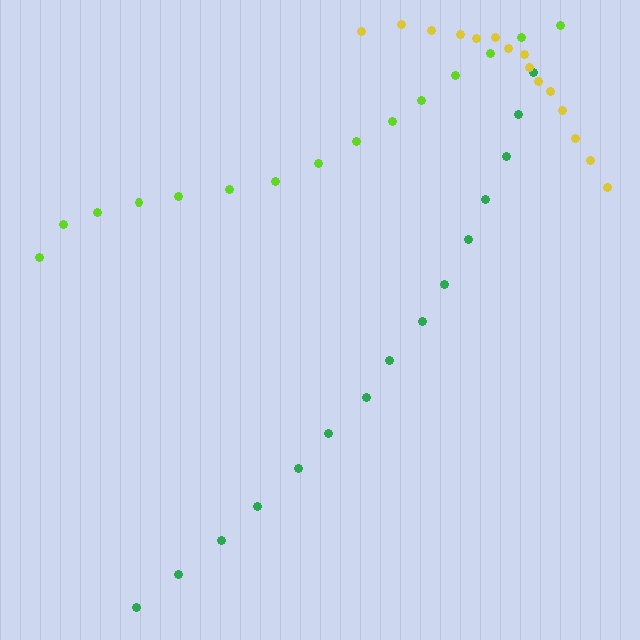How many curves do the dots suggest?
There are 3 distinct paths.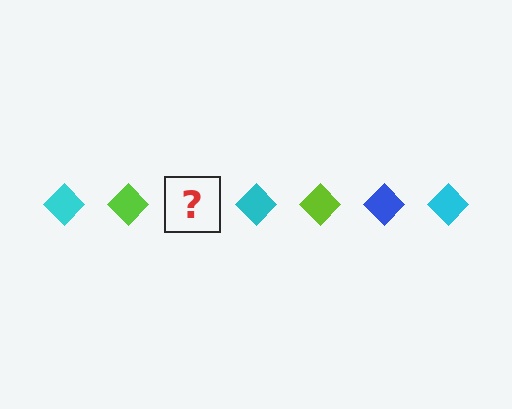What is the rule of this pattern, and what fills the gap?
The rule is that the pattern cycles through cyan, lime, blue diamonds. The gap should be filled with a blue diamond.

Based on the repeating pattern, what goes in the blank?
The blank should be a blue diamond.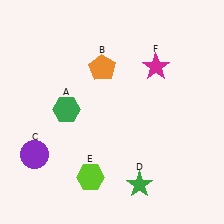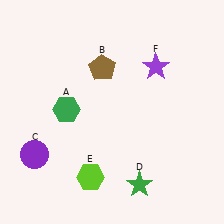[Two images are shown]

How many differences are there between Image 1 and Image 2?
There are 2 differences between the two images.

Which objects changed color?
B changed from orange to brown. F changed from magenta to purple.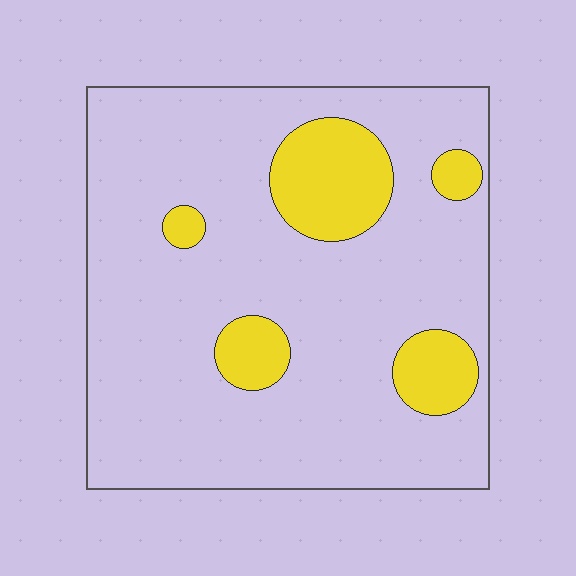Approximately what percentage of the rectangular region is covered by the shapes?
Approximately 15%.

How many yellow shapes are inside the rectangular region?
5.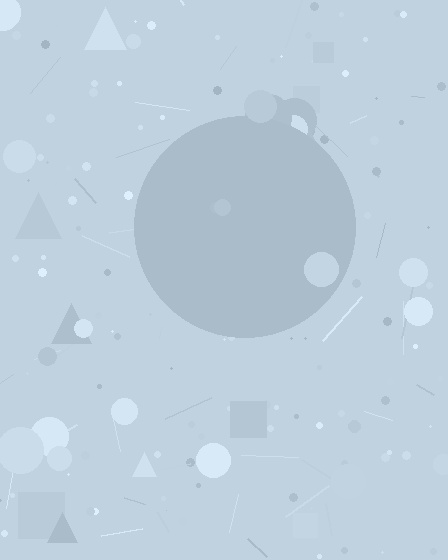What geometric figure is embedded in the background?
A circle is embedded in the background.